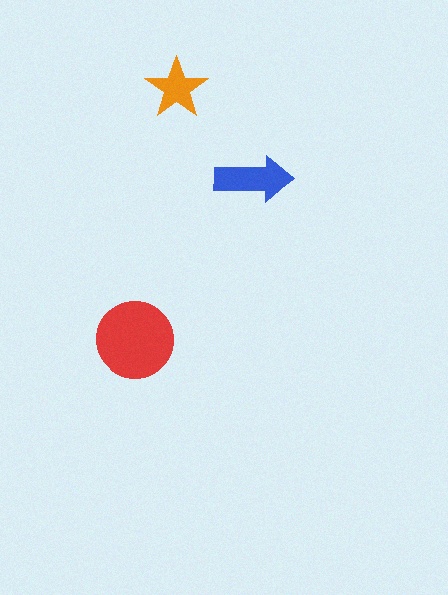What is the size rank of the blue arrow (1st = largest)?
2nd.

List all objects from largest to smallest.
The red circle, the blue arrow, the orange star.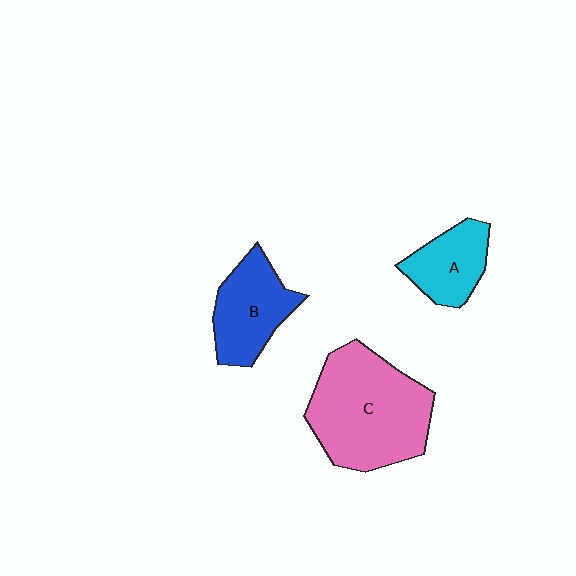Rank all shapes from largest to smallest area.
From largest to smallest: C (pink), B (blue), A (cyan).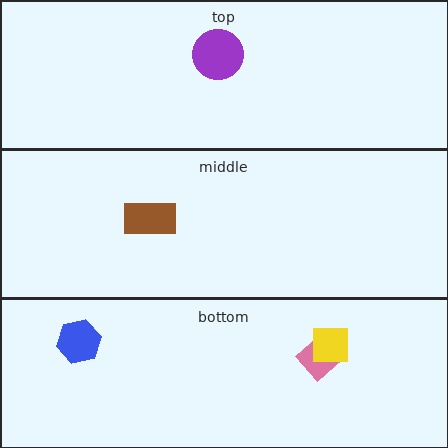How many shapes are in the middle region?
1.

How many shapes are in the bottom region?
3.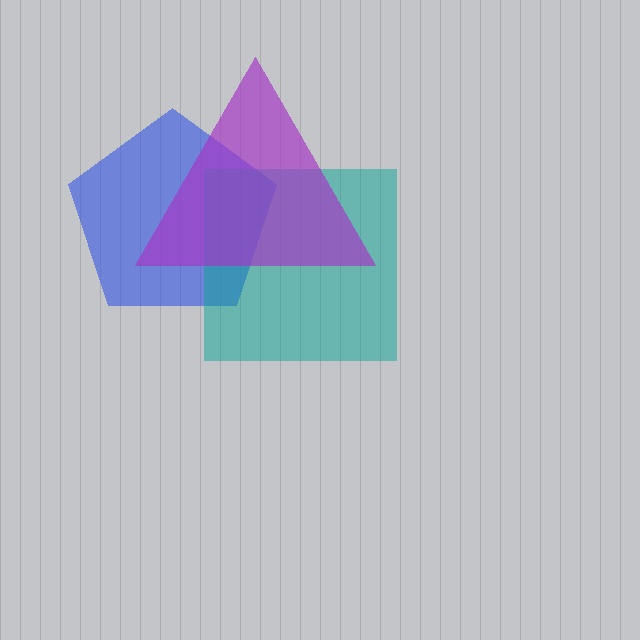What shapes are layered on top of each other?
The layered shapes are: a blue pentagon, a teal square, a purple triangle.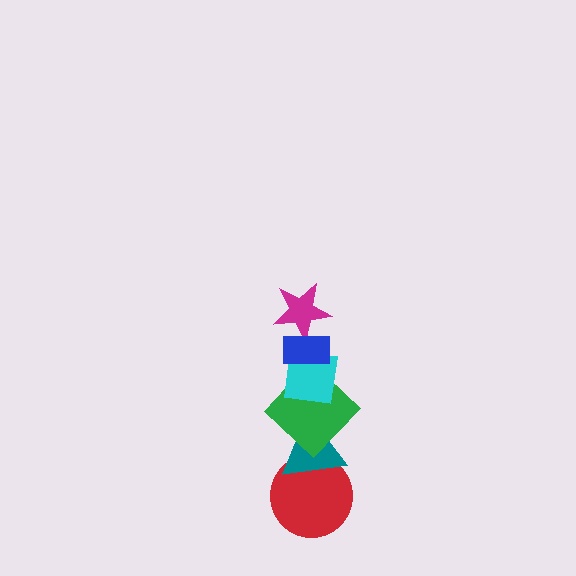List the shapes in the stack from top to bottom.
From top to bottom: the blue rectangle, the magenta star, the cyan square, the green diamond, the teal triangle, the red circle.